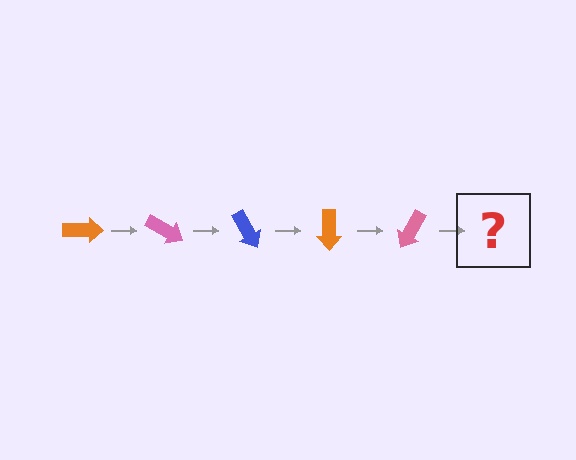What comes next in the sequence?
The next element should be a blue arrow, rotated 150 degrees from the start.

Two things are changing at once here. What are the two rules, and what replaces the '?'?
The two rules are that it rotates 30 degrees each step and the color cycles through orange, pink, and blue. The '?' should be a blue arrow, rotated 150 degrees from the start.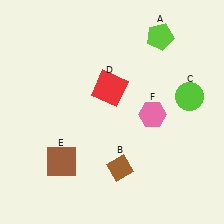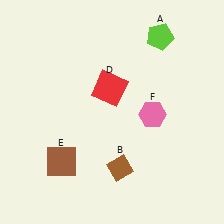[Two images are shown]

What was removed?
The lime circle (C) was removed in Image 2.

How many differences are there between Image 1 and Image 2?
There is 1 difference between the two images.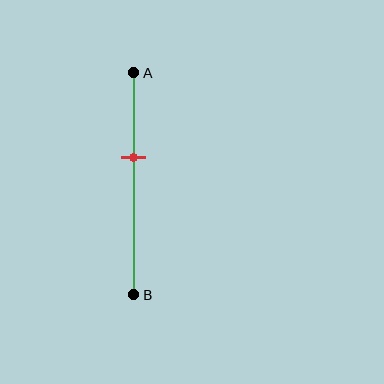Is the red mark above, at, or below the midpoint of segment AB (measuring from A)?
The red mark is above the midpoint of segment AB.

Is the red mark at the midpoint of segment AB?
No, the mark is at about 40% from A, not at the 50% midpoint.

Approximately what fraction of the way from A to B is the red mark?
The red mark is approximately 40% of the way from A to B.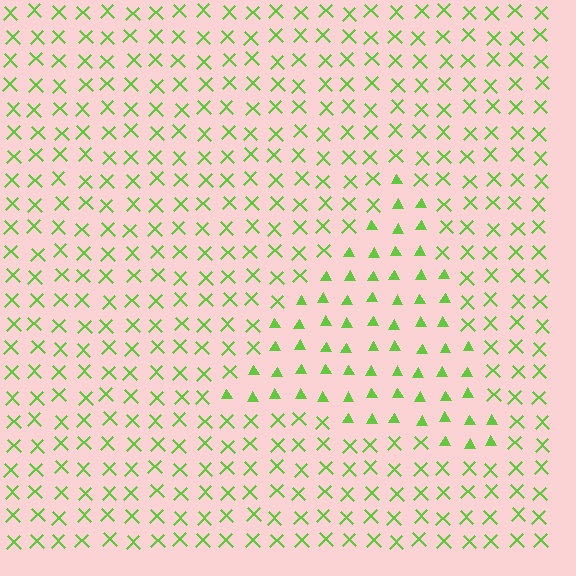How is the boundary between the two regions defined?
The boundary is defined by a change in element shape: triangles inside vs. X marks outside. All elements share the same color and spacing.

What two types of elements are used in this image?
The image uses triangles inside the triangle region and X marks outside it.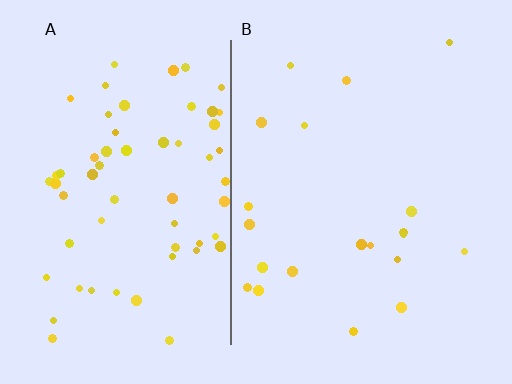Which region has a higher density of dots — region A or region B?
A (the left).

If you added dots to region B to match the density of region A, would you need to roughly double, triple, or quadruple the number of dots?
Approximately triple.